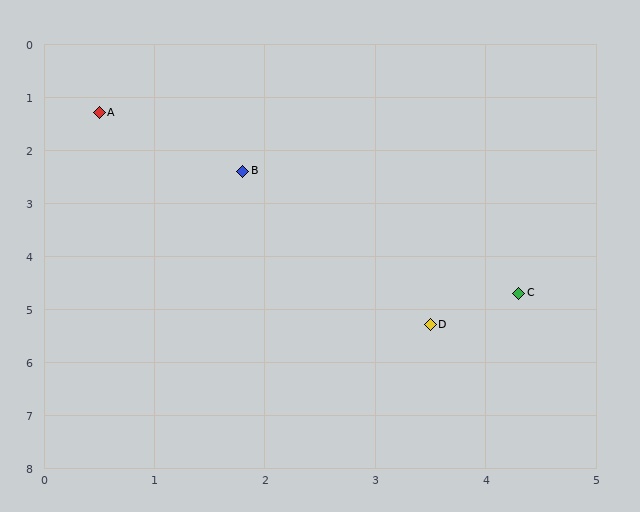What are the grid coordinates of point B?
Point B is at approximately (1.8, 2.4).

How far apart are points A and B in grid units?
Points A and B are about 1.7 grid units apart.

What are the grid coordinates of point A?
Point A is at approximately (0.5, 1.3).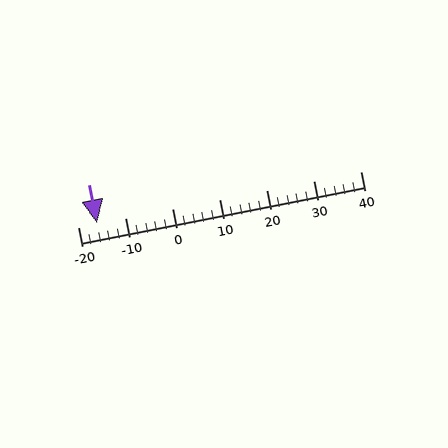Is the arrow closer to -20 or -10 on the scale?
The arrow is closer to -20.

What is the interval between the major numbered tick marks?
The major tick marks are spaced 10 units apart.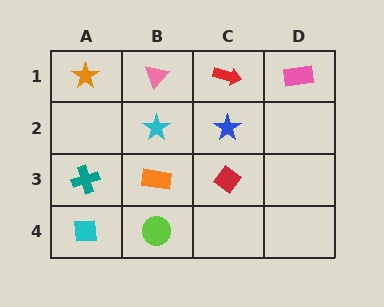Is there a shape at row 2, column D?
No, that cell is empty.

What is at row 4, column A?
A cyan square.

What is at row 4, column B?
A lime circle.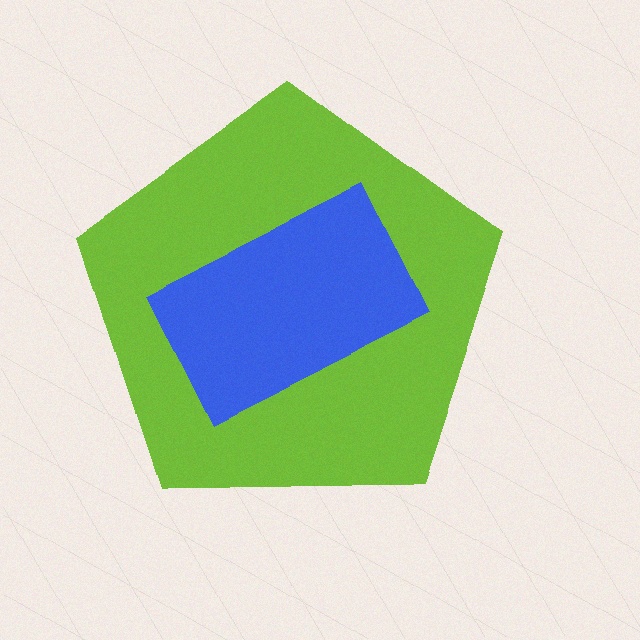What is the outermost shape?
The lime pentagon.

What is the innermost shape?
The blue rectangle.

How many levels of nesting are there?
2.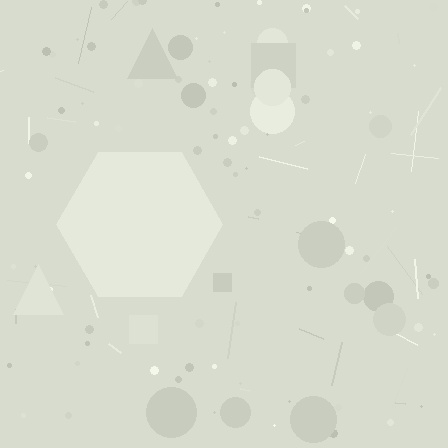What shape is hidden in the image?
A hexagon is hidden in the image.